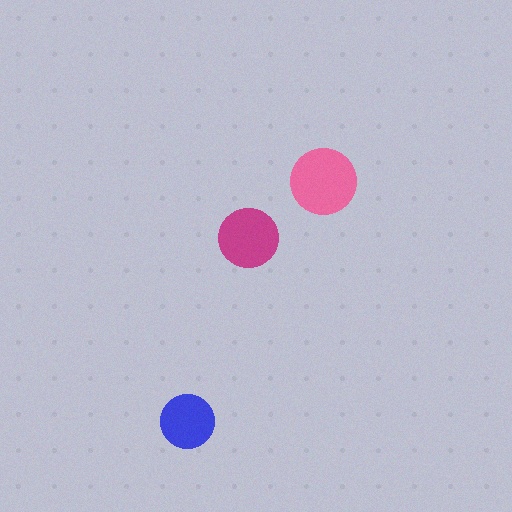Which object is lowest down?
The blue circle is bottommost.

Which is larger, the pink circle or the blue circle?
The pink one.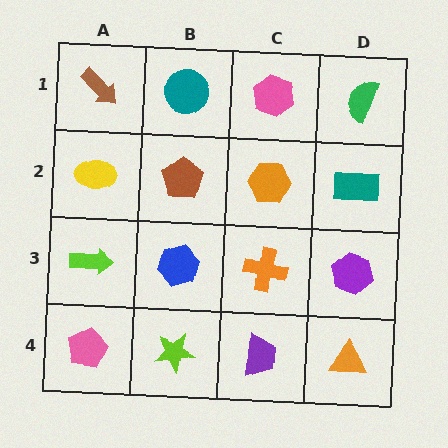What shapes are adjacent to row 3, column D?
A teal rectangle (row 2, column D), an orange triangle (row 4, column D), an orange cross (row 3, column C).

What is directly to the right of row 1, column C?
A green semicircle.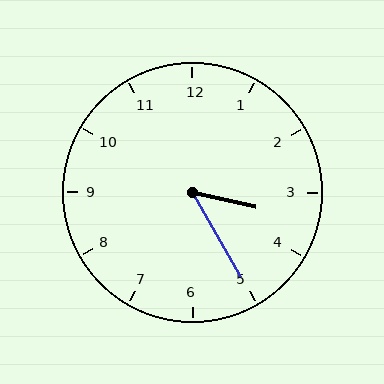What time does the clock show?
3:25.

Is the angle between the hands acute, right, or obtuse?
It is acute.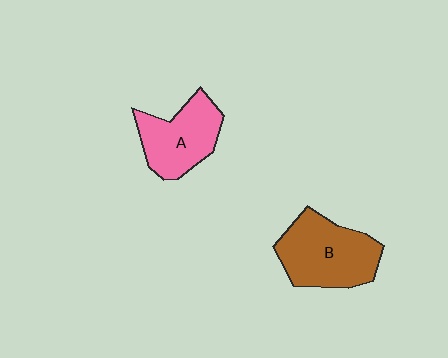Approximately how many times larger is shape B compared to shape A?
Approximately 1.2 times.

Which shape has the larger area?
Shape B (brown).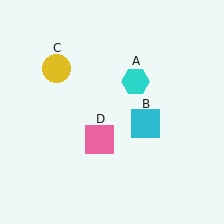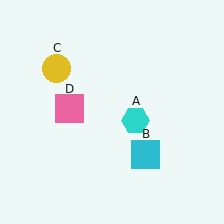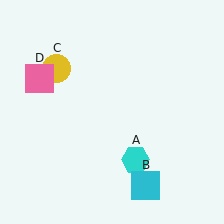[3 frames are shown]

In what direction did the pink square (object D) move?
The pink square (object D) moved up and to the left.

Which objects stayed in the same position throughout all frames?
Yellow circle (object C) remained stationary.